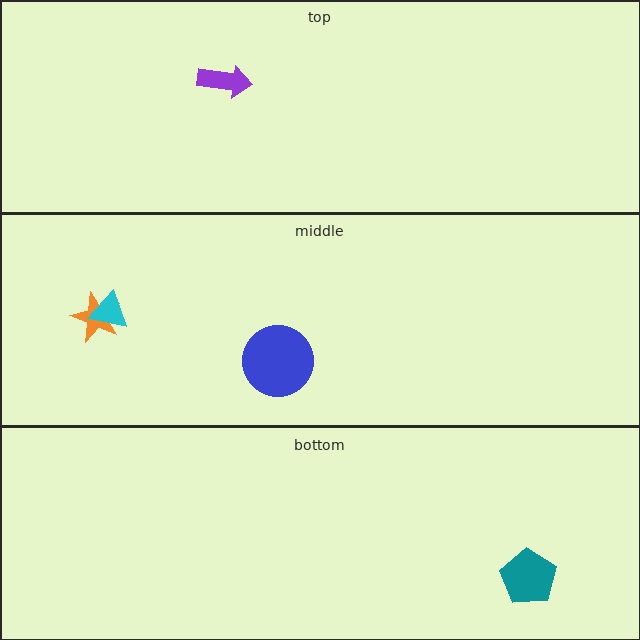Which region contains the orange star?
The middle region.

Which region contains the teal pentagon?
The bottom region.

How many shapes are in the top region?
1.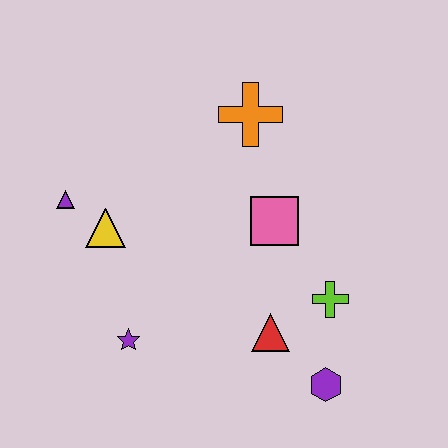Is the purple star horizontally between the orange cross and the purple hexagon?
No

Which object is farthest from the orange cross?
The purple hexagon is farthest from the orange cross.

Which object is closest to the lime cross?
The red triangle is closest to the lime cross.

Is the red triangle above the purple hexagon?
Yes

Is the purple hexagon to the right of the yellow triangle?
Yes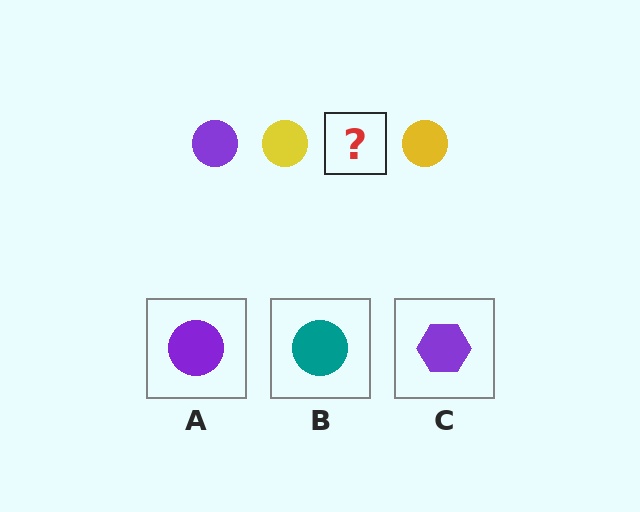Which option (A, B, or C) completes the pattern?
A.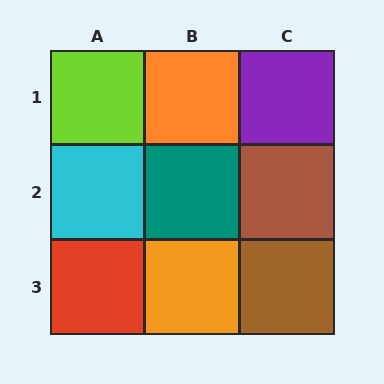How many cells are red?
1 cell is red.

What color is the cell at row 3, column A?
Red.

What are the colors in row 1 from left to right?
Lime, orange, purple.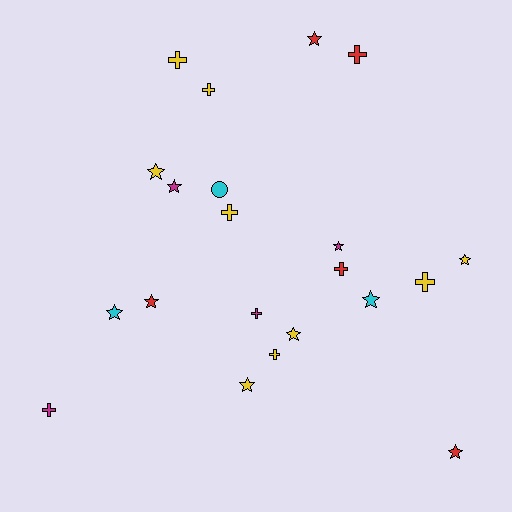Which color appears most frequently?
Yellow, with 9 objects.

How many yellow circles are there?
There are no yellow circles.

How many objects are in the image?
There are 21 objects.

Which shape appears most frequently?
Star, with 11 objects.